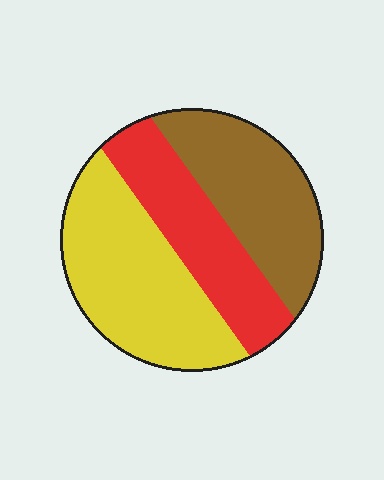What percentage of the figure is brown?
Brown covers about 30% of the figure.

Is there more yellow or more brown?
Yellow.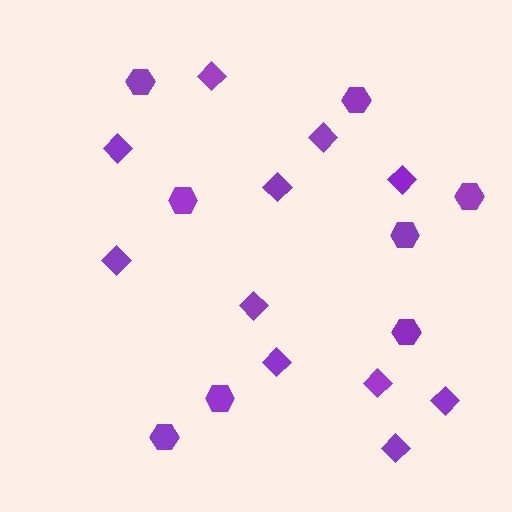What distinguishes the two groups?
There are 2 groups: one group of hexagons (8) and one group of diamonds (11).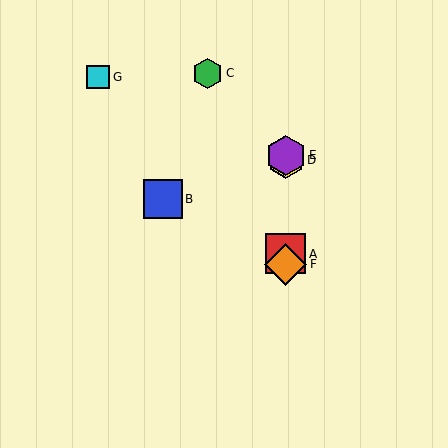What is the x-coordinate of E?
Object E is at x≈286.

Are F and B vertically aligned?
No, F is at x≈286 and B is at x≈163.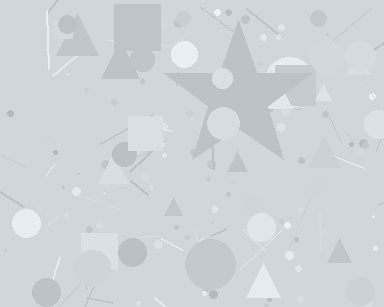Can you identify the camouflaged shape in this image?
The camouflaged shape is a star.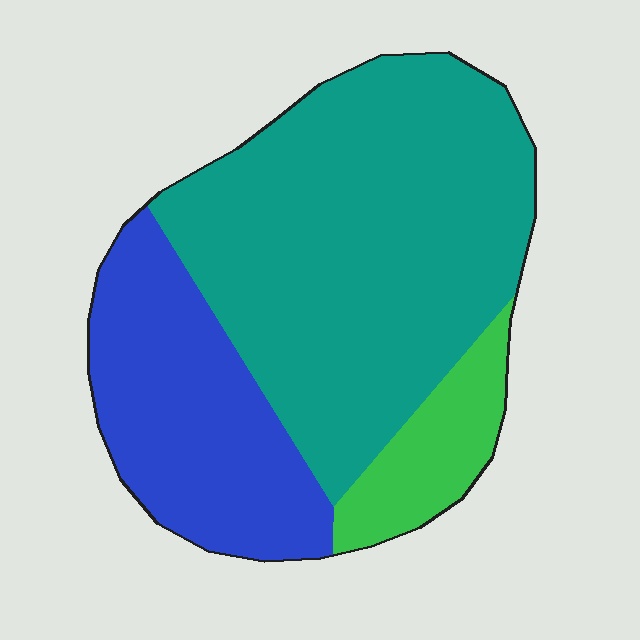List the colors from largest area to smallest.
From largest to smallest: teal, blue, green.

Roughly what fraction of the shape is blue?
Blue covers around 30% of the shape.